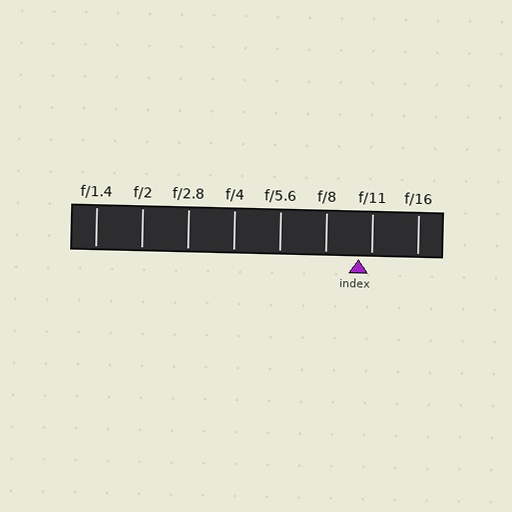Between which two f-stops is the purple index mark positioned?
The index mark is between f/8 and f/11.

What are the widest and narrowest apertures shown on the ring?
The widest aperture shown is f/1.4 and the narrowest is f/16.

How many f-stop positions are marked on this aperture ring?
There are 8 f-stop positions marked.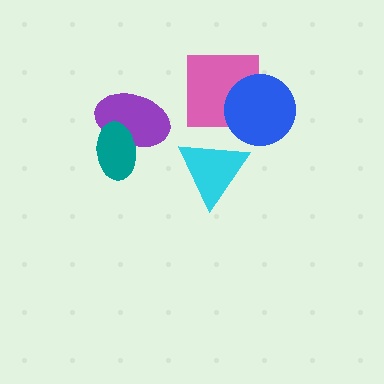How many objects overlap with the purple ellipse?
1 object overlaps with the purple ellipse.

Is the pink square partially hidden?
Yes, it is partially covered by another shape.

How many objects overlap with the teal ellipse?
1 object overlaps with the teal ellipse.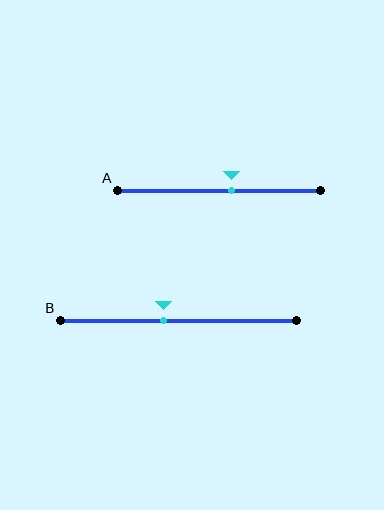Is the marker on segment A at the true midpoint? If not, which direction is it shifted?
No, the marker on segment A is shifted to the right by about 6% of the segment length.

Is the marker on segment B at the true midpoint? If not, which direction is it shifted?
No, the marker on segment B is shifted to the left by about 6% of the segment length.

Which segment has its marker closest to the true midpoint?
Segment B has its marker closest to the true midpoint.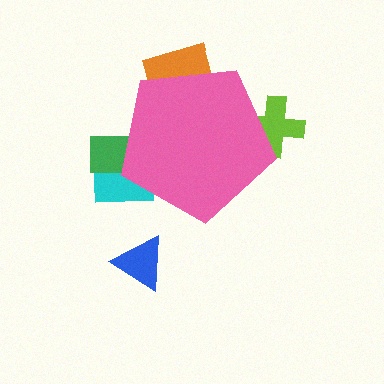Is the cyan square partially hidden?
Yes, the cyan square is partially hidden behind the pink pentagon.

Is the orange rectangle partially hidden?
Yes, the orange rectangle is partially hidden behind the pink pentagon.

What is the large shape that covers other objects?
A pink pentagon.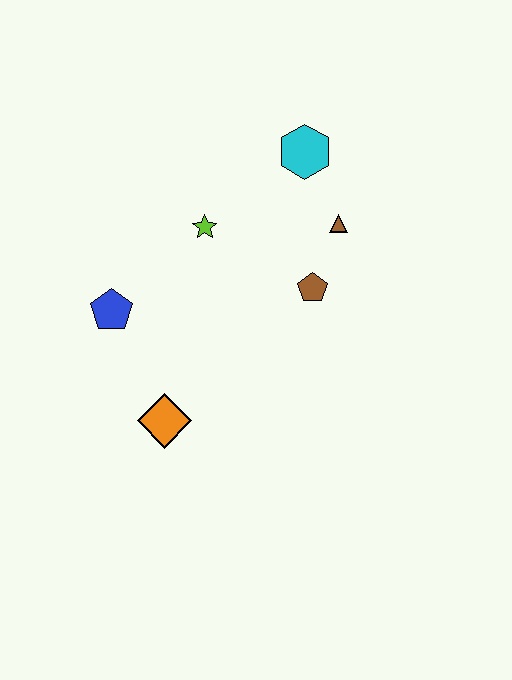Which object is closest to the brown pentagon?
The brown triangle is closest to the brown pentagon.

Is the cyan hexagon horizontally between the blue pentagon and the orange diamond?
No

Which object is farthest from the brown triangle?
The orange diamond is farthest from the brown triangle.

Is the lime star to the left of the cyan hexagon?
Yes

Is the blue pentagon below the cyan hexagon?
Yes